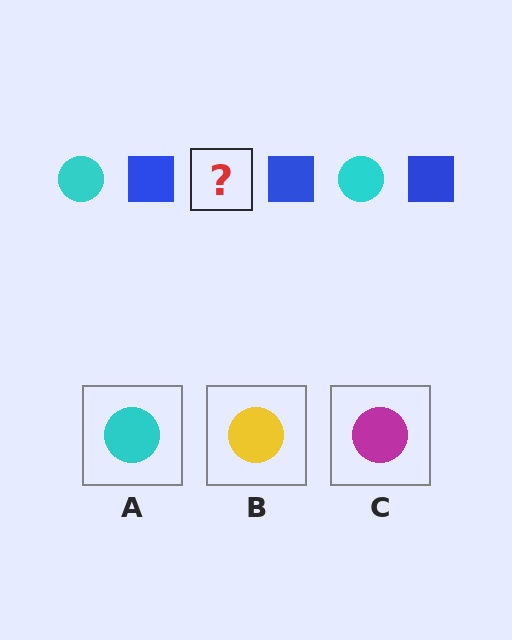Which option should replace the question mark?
Option A.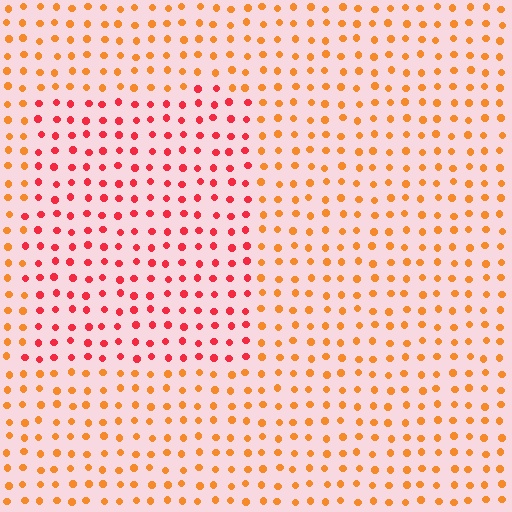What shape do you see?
I see a rectangle.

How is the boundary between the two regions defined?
The boundary is defined purely by a slight shift in hue (about 36 degrees). Spacing, size, and orientation are identical on both sides.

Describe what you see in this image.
The image is filled with small orange elements in a uniform arrangement. A rectangle-shaped region is visible where the elements are tinted to a slightly different hue, forming a subtle color boundary.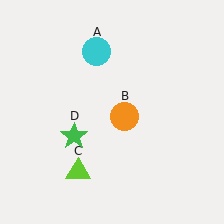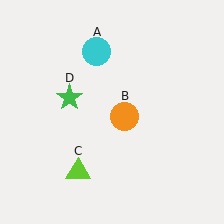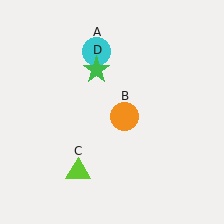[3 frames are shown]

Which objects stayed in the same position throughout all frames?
Cyan circle (object A) and orange circle (object B) and lime triangle (object C) remained stationary.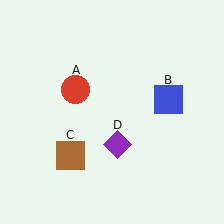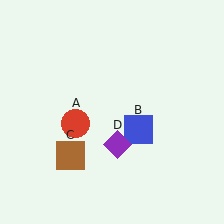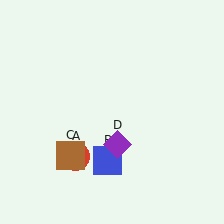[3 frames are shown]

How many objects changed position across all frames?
2 objects changed position: red circle (object A), blue square (object B).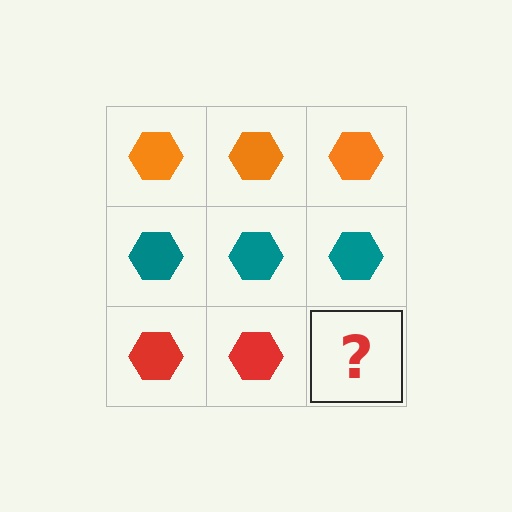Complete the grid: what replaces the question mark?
The question mark should be replaced with a red hexagon.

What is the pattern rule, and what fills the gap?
The rule is that each row has a consistent color. The gap should be filled with a red hexagon.